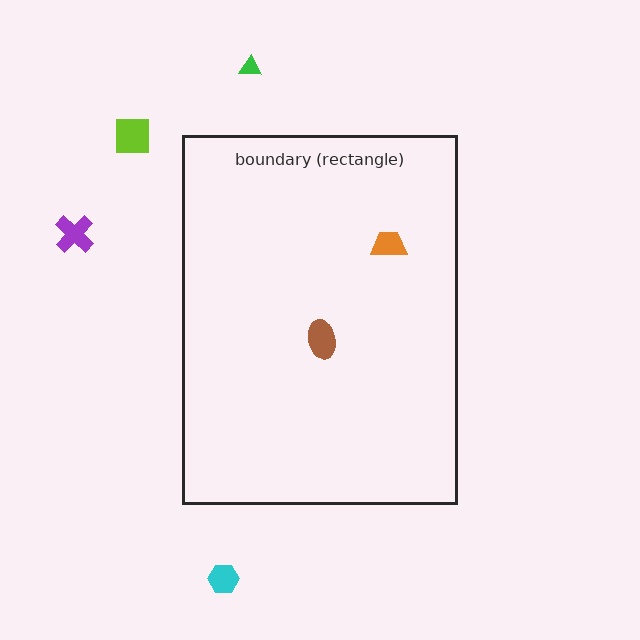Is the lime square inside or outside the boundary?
Outside.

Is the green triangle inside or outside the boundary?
Outside.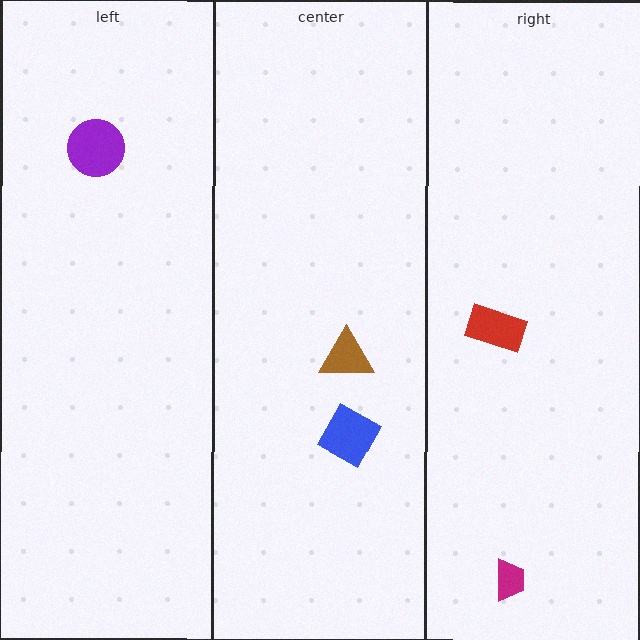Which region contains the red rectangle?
The right region.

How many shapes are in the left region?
1.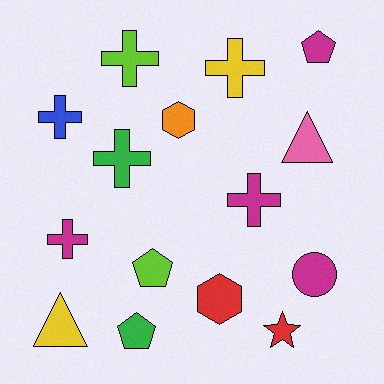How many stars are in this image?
There is 1 star.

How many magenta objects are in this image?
There are 4 magenta objects.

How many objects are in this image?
There are 15 objects.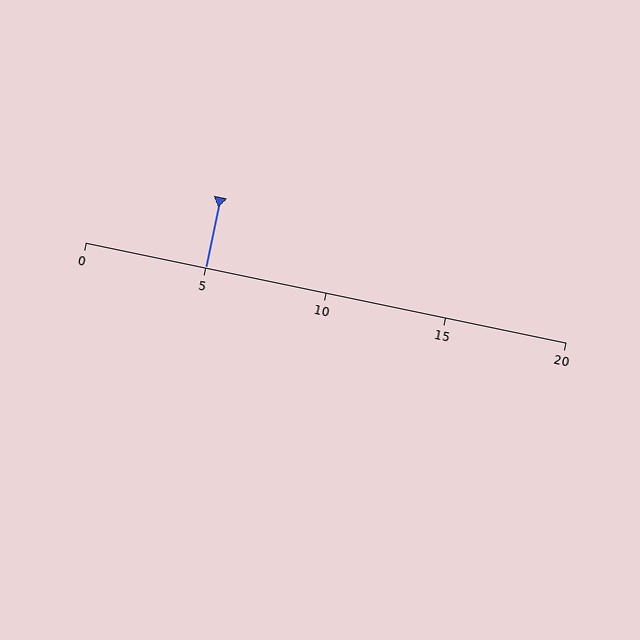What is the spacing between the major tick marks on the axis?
The major ticks are spaced 5 apart.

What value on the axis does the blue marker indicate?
The marker indicates approximately 5.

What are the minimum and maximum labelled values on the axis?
The axis runs from 0 to 20.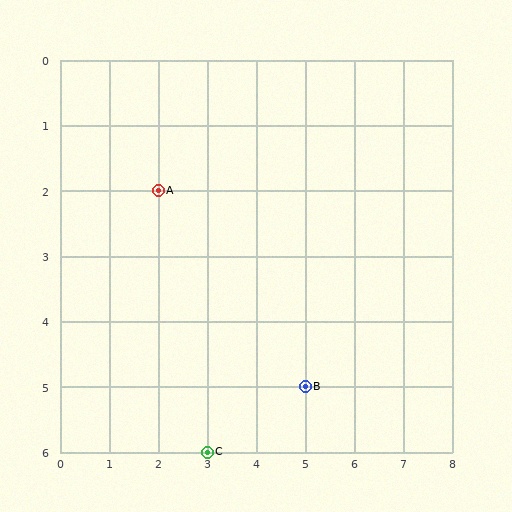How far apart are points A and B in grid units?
Points A and B are 3 columns and 3 rows apart (about 4.2 grid units diagonally).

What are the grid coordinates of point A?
Point A is at grid coordinates (2, 2).